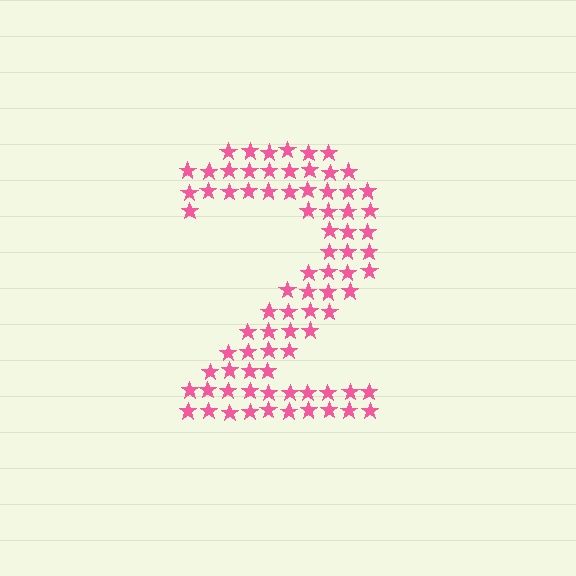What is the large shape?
The large shape is the digit 2.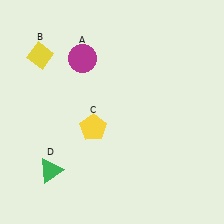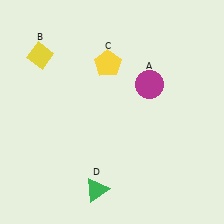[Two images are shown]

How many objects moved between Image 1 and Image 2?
3 objects moved between the two images.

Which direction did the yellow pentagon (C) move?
The yellow pentagon (C) moved up.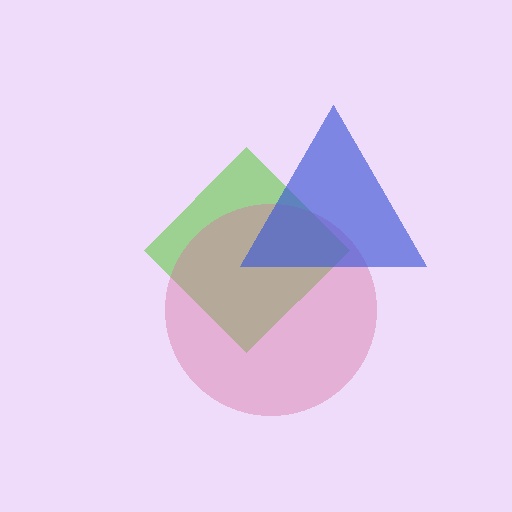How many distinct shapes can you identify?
There are 3 distinct shapes: a lime diamond, a pink circle, a blue triangle.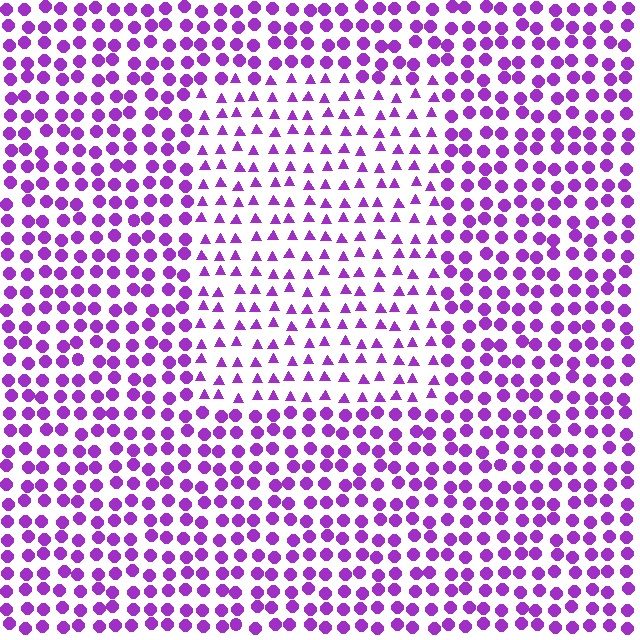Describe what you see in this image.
The image is filled with small purple elements arranged in a uniform grid. A rectangle-shaped region contains triangles, while the surrounding area contains circles. The boundary is defined purely by the change in element shape.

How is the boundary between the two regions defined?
The boundary is defined by a change in element shape: triangles inside vs. circles outside. All elements share the same color and spacing.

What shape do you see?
I see a rectangle.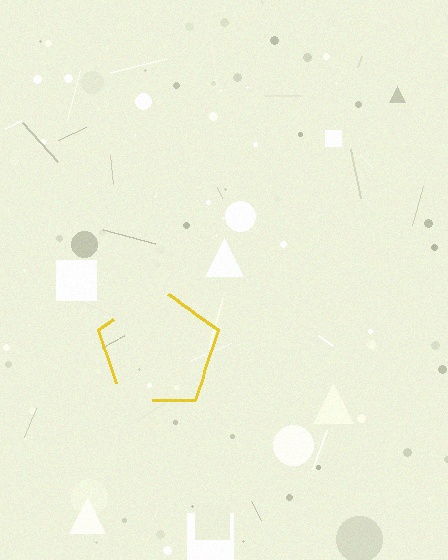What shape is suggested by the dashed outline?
The dashed outline suggests a pentagon.